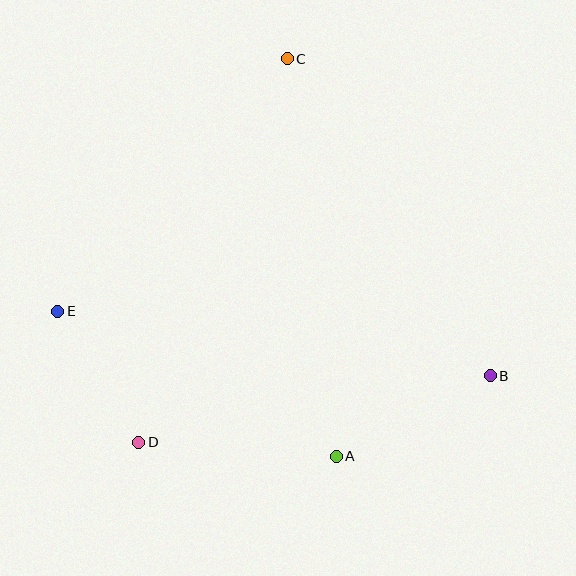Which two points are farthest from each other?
Points B and E are farthest from each other.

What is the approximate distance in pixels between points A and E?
The distance between A and E is approximately 314 pixels.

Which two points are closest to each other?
Points D and E are closest to each other.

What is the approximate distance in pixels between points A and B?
The distance between A and B is approximately 174 pixels.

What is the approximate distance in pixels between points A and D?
The distance between A and D is approximately 198 pixels.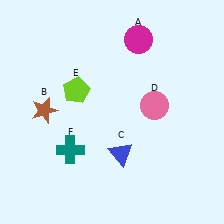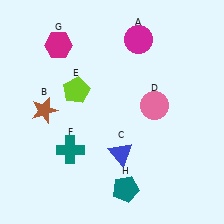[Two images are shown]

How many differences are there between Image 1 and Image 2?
There are 2 differences between the two images.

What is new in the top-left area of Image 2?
A magenta hexagon (G) was added in the top-left area of Image 2.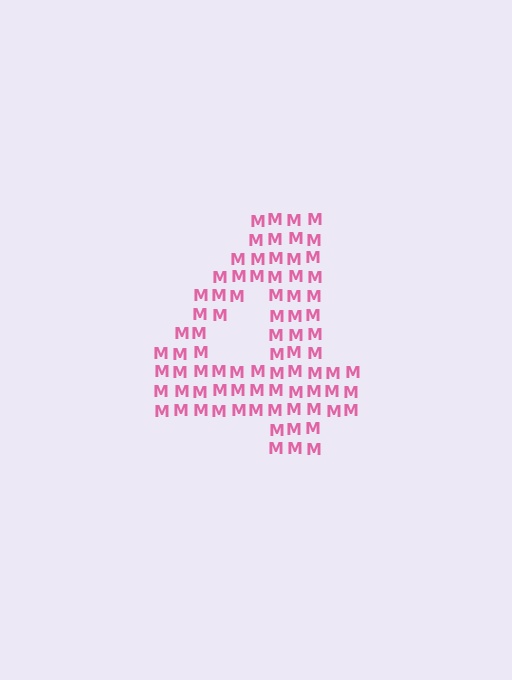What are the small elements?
The small elements are letter M's.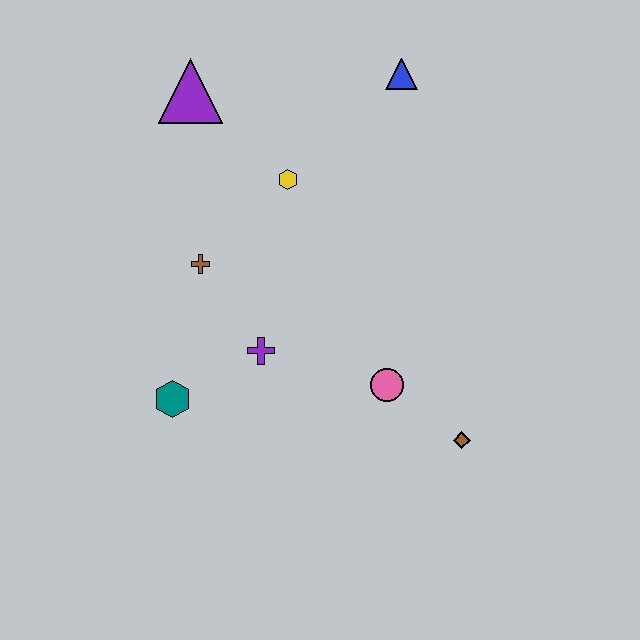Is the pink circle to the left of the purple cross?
No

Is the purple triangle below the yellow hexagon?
No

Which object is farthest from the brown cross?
The brown diamond is farthest from the brown cross.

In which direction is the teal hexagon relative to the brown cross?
The teal hexagon is below the brown cross.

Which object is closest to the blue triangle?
The yellow hexagon is closest to the blue triangle.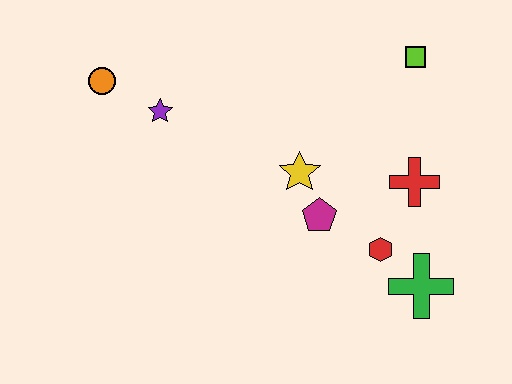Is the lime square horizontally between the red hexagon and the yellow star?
No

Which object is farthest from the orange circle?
The green cross is farthest from the orange circle.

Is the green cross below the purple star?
Yes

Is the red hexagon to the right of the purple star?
Yes